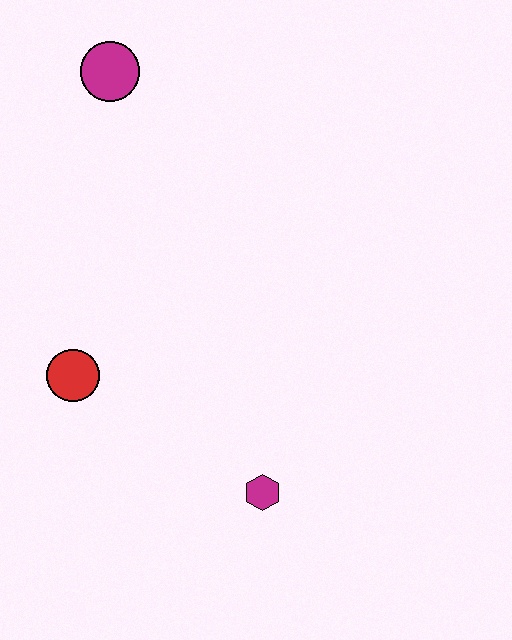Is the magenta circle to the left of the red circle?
No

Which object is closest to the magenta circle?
The red circle is closest to the magenta circle.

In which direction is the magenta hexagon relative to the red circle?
The magenta hexagon is to the right of the red circle.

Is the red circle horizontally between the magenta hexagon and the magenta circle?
No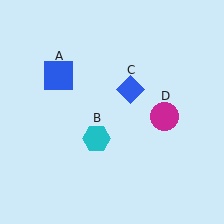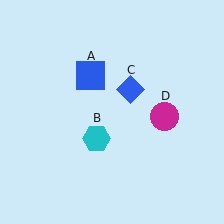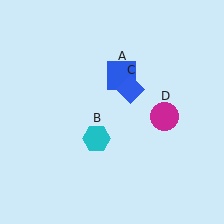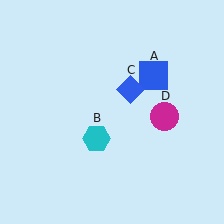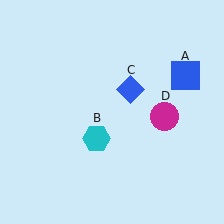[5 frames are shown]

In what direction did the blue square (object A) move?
The blue square (object A) moved right.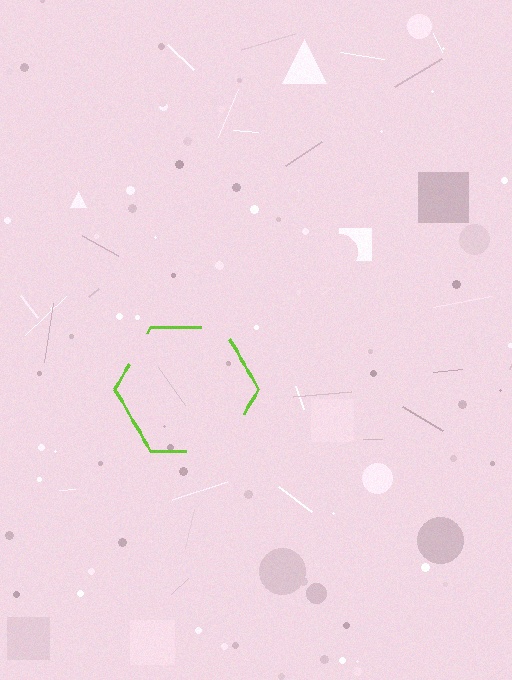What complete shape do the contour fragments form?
The contour fragments form a hexagon.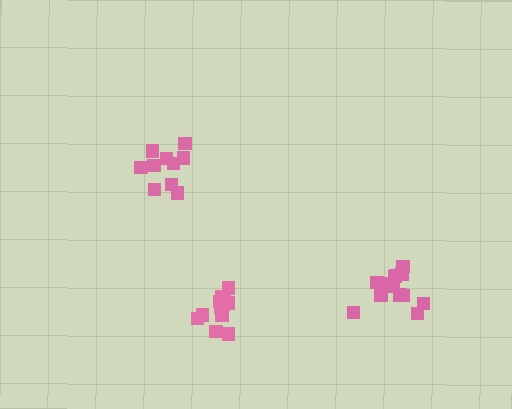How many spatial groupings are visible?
There are 3 spatial groupings.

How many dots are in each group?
Group 1: 10 dots, Group 2: 12 dots, Group 3: 13 dots (35 total).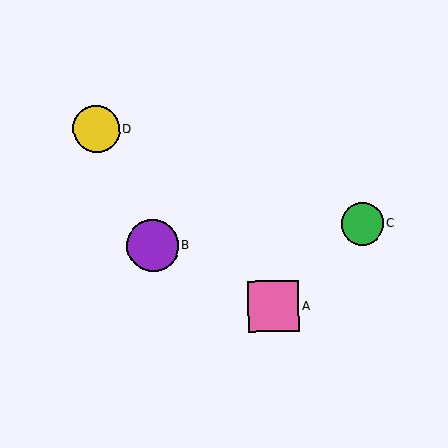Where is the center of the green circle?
The center of the green circle is at (362, 224).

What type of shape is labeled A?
Shape A is a pink square.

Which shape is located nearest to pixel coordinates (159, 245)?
The purple circle (labeled B) at (153, 245) is nearest to that location.